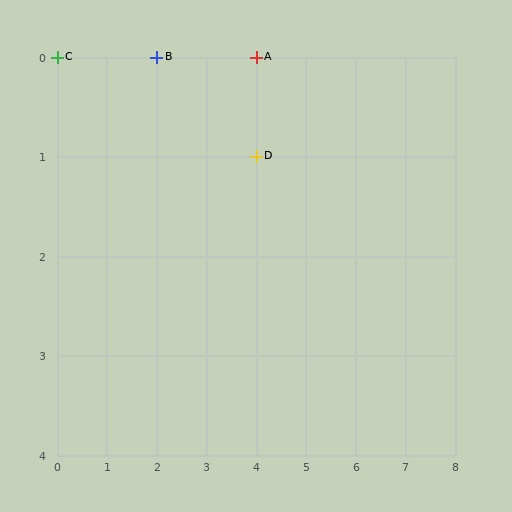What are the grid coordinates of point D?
Point D is at grid coordinates (4, 1).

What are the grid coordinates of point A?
Point A is at grid coordinates (4, 0).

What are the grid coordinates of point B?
Point B is at grid coordinates (2, 0).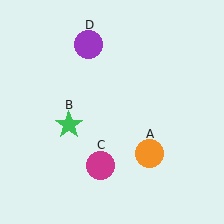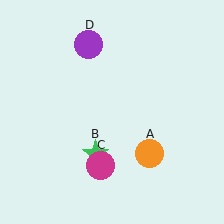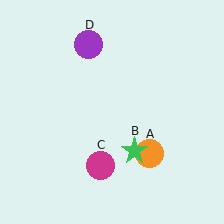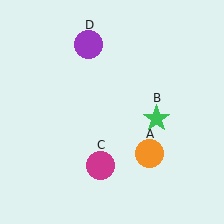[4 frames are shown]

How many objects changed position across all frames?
1 object changed position: green star (object B).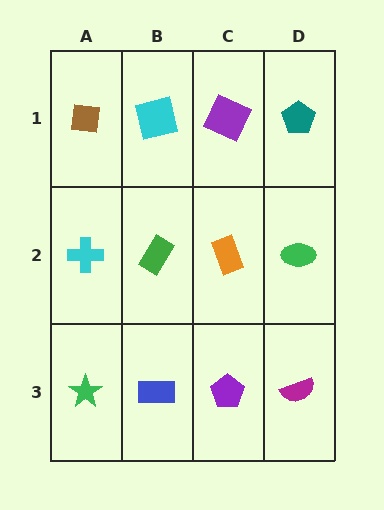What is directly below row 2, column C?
A purple pentagon.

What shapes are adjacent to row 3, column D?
A green ellipse (row 2, column D), a purple pentagon (row 3, column C).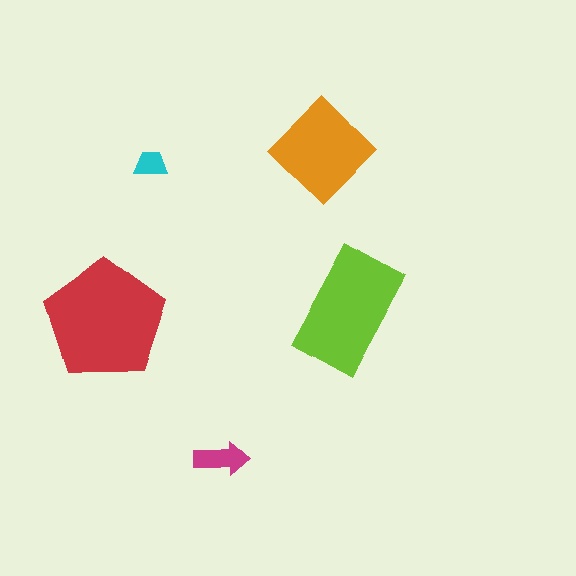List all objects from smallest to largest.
The cyan trapezoid, the magenta arrow, the orange diamond, the lime rectangle, the red pentagon.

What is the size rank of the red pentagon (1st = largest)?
1st.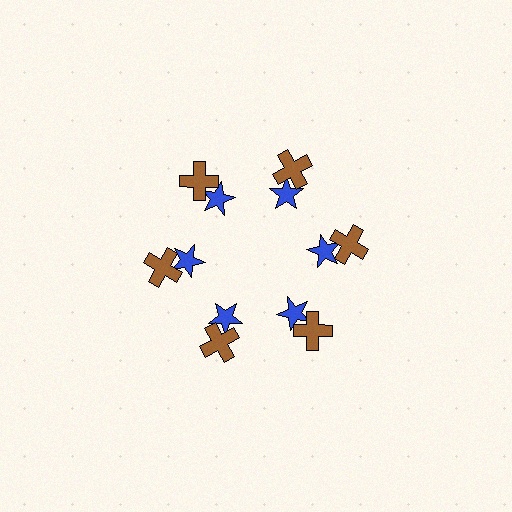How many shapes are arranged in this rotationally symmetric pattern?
There are 12 shapes, arranged in 6 groups of 2.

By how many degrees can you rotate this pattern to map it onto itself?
The pattern maps onto itself every 60 degrees of rotation.